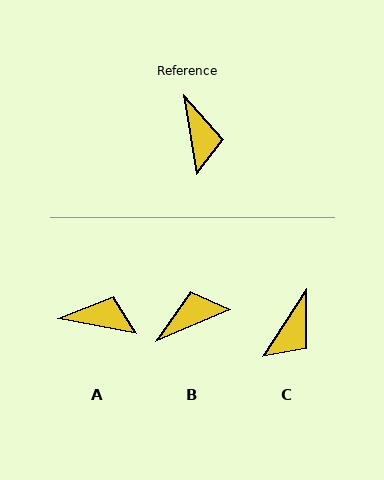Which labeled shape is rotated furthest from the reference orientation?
B, about 104 degrees away.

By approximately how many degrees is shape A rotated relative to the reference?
Approximately 70 degrees counter-clockwise.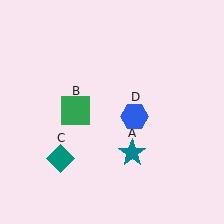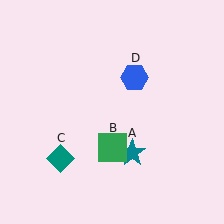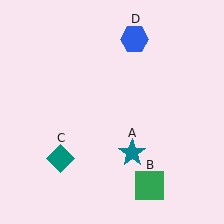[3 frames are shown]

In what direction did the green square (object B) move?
The green square (object B) moved down and to the right.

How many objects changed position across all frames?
2 objects changed position: green square (object B), blue hexagon (object D).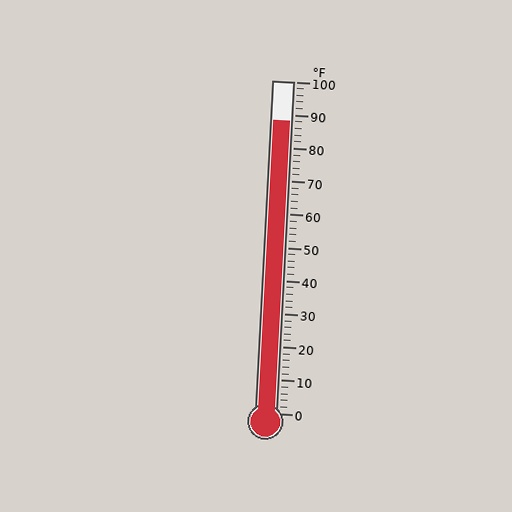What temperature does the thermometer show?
The thermometer shows approximately 88°F.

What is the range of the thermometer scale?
The thermometer scale ranges from 0°F to 100°F.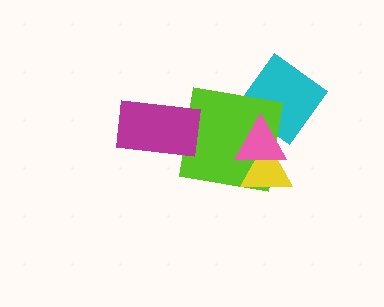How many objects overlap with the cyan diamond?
2 objects overlap with the cyan diamond.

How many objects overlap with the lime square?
4 objects overlap with the lime square.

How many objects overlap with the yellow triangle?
2 objects overlap with the yellow triangle.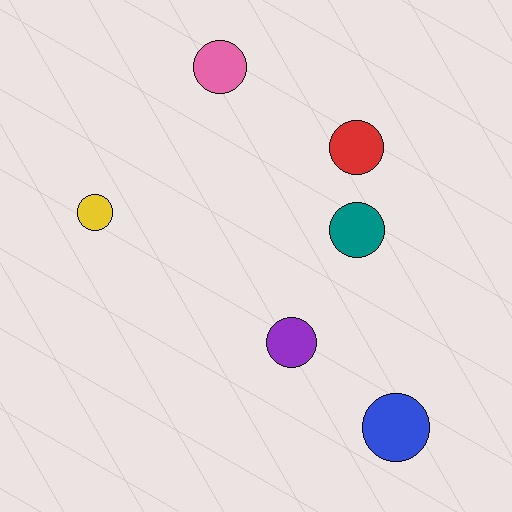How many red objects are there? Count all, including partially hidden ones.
There is 1 red object.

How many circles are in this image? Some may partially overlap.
There are 6 circles.